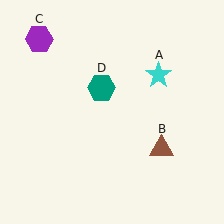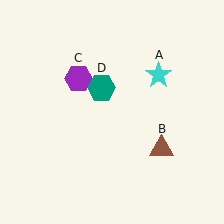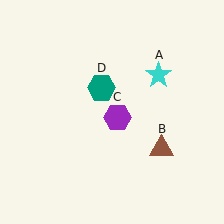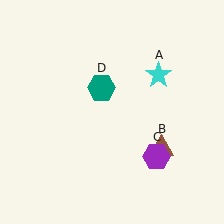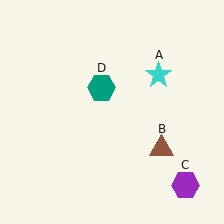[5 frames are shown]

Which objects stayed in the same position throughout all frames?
Cyan star (object A) and brown triangle (object B) and teal hexagon (object D) remained stationary.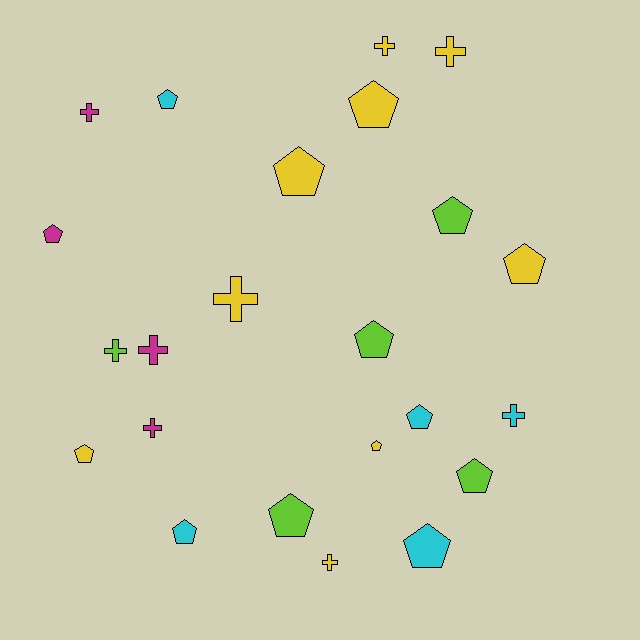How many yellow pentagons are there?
There are 5 yellow pentagons.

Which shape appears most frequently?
Pentagon, with 14 objects.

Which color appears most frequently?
Yellow, with 9 objects.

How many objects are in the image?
There are 23 objects.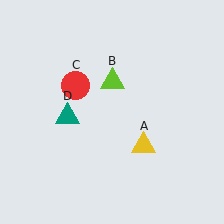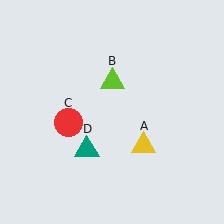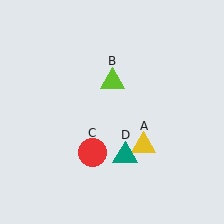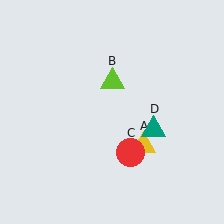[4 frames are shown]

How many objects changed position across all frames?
2 objects changed position: red circle (object C), teal triangle (object D).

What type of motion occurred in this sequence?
The red circle (object C), teal triangle (object D) rotated counterclockwise around the center of the scene.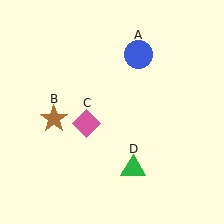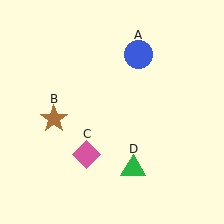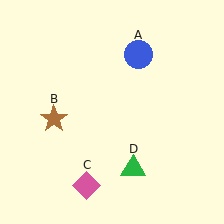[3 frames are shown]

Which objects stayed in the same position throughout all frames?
Blue circle (object A) and brown star (object B) and green triangle (object D) remained stationary.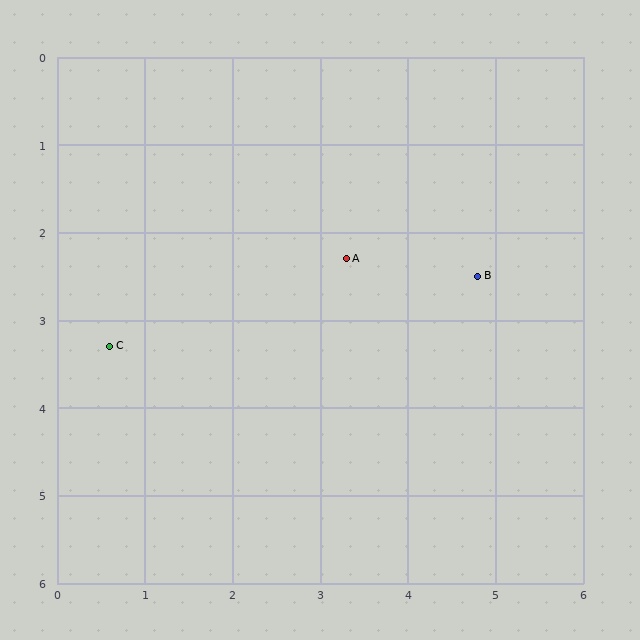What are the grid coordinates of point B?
Point B is at approximately (4.8, 2.5).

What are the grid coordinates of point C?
Point C is at approximately (0.6, 3.3).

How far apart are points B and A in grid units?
Points B and A are about 1.5 grid units apart.